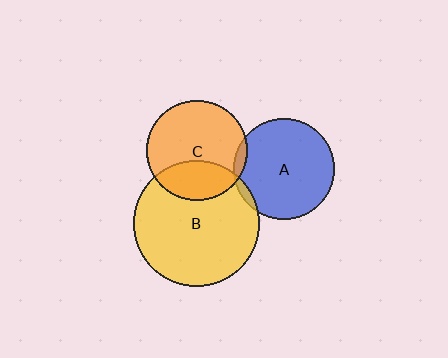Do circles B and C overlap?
Yes.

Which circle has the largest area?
Circle B (yellow).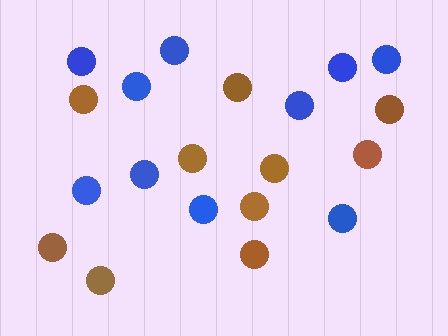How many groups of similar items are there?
There are 2 groups: one group of blue circles (10) and one group of brown circles (10).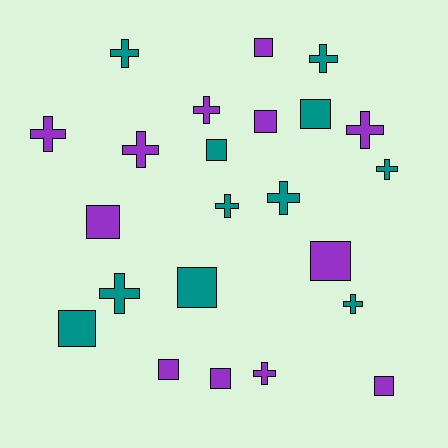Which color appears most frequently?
Purple, with 12 objects.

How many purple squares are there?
There are 7 purple squares.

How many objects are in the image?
There are 23 objects.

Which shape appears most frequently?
Cross, with 12 objects.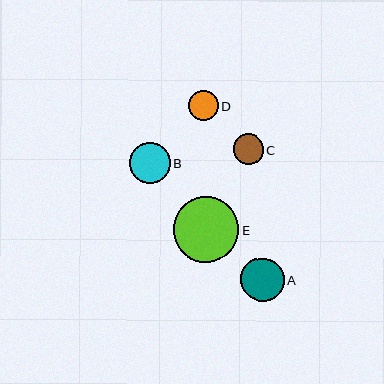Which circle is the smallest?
Circle D is the smallest with a size of approximately 30 pixels.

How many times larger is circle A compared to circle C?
Circle A is approximately 1.5 times the size of circle C.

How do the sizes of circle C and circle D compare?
Circle C and circle D are approximately the same size.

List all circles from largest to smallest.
From largest to smallest: E, A, B, C, D.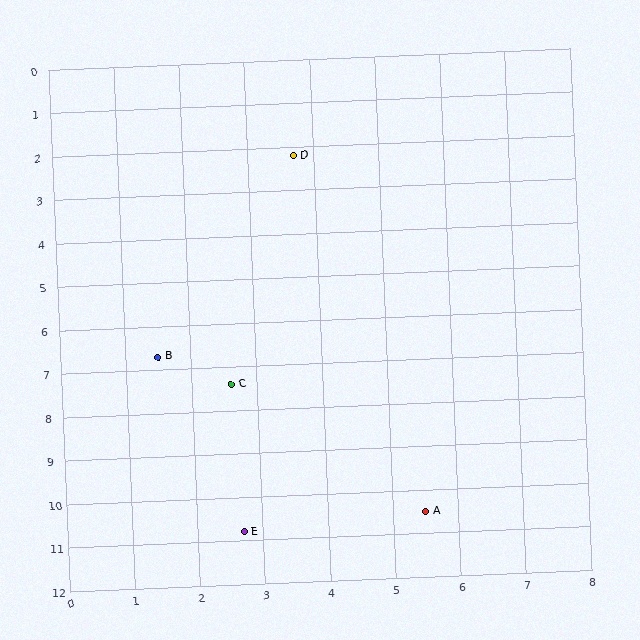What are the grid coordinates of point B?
Point B is at approximately (1.5, 6.7).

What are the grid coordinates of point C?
Point C is at approximately (2.6, 7.4).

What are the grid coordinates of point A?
Point A is at approximately (5.5, 10.5).